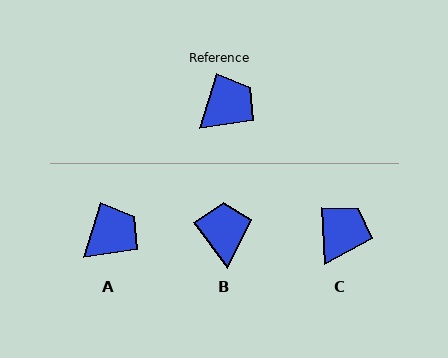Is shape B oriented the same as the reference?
No, it is off by about 55 degrees.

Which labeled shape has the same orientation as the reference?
A.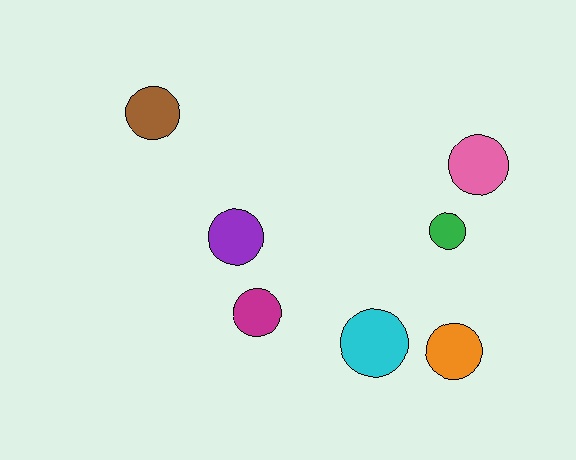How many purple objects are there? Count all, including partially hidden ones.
There is 1 purple object.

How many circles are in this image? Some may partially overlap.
There are 7 circles.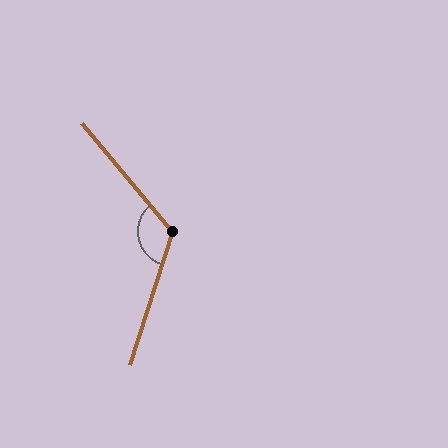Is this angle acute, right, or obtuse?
It is obtuse.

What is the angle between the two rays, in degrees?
Approximately 122 degrees.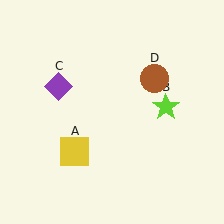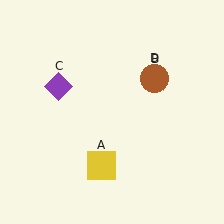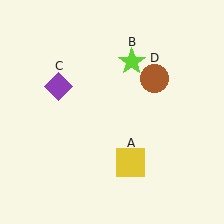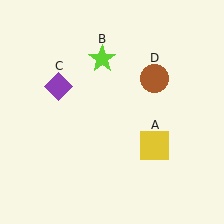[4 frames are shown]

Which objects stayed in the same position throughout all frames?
Purple diamond (object C) and brown circle (object D) remained stationary.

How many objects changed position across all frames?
2 objects changed position: yellow square (object A), lime star (object B).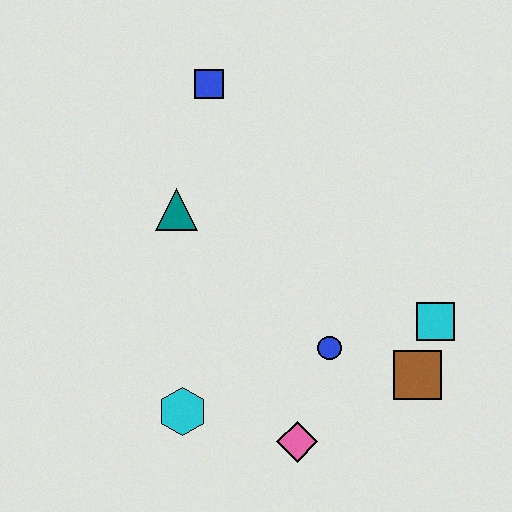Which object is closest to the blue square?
The teal triangle is closest to the blue square.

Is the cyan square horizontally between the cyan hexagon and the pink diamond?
No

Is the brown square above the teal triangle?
No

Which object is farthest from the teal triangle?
The brown square is farthest from the teal triangle.